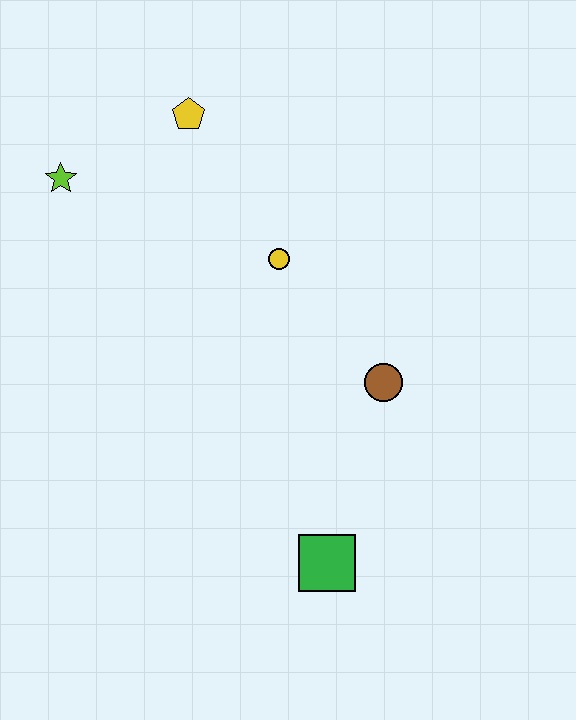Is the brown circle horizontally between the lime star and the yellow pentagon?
No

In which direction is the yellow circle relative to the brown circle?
The yellow circle is above the brown circle.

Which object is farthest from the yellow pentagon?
The green square is farthest from the yellow pentagon.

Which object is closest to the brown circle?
The yellow circle is closest to the brown circle.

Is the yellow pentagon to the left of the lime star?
No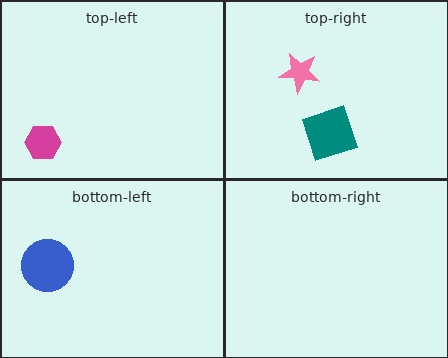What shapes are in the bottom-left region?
The blue circle.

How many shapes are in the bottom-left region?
1.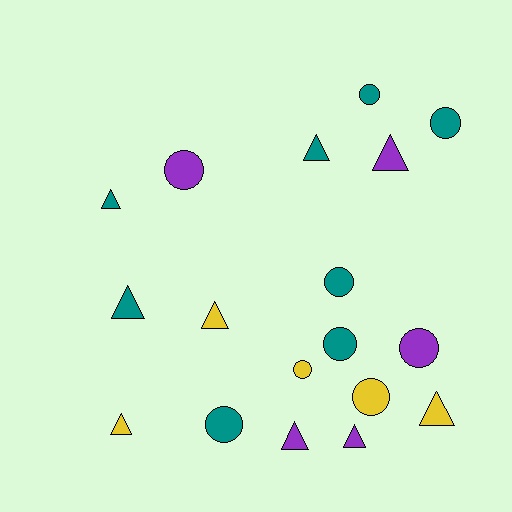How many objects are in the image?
There are 18 objects.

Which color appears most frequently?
Teal, with 8 objects.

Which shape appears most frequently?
Triangle, with 9 objects.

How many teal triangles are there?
There are 3 teal triangles.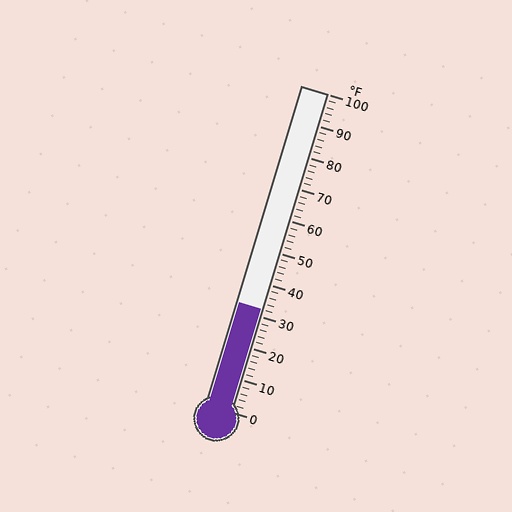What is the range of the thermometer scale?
The thermometer scale ranges from 0°F to 100°F.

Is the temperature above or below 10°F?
The temperature is above 10°F.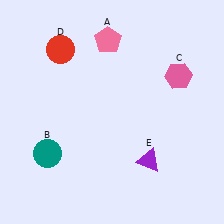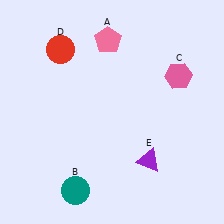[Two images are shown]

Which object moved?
The teal circle (B) moved down.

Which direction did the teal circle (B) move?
The teal circle (B) moved down.